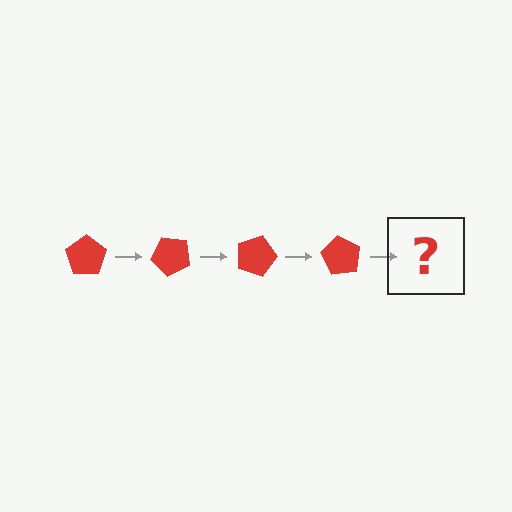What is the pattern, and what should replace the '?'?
The pattern is that the pentagon rotates 45 degrees each step. The '?' should be a red pentagon rotated 180 degrees.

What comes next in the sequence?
The next element should be a red pentagon rotated 180 degrees.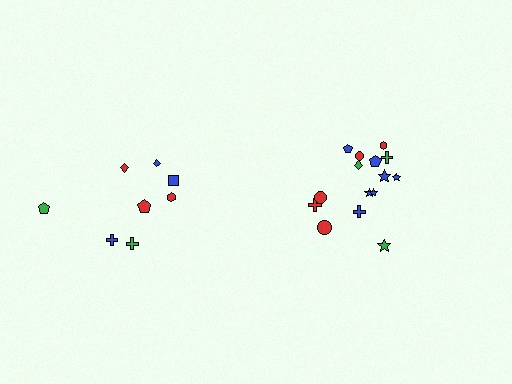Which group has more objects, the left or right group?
The right group.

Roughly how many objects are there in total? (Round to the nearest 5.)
Roughly 25 objects in total.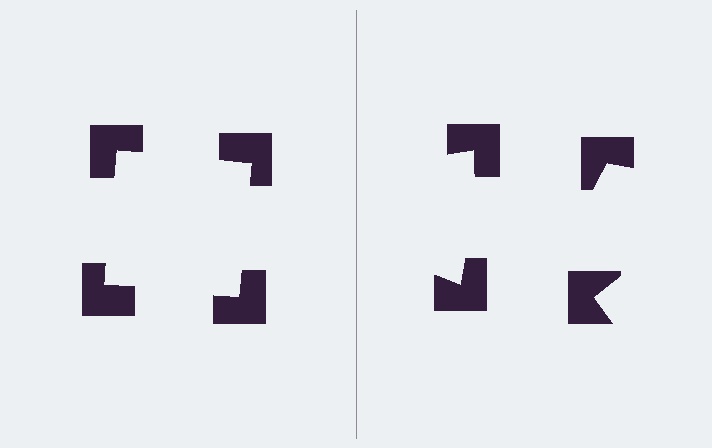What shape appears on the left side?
An illusory square.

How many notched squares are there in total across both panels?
8 — 4 on each side.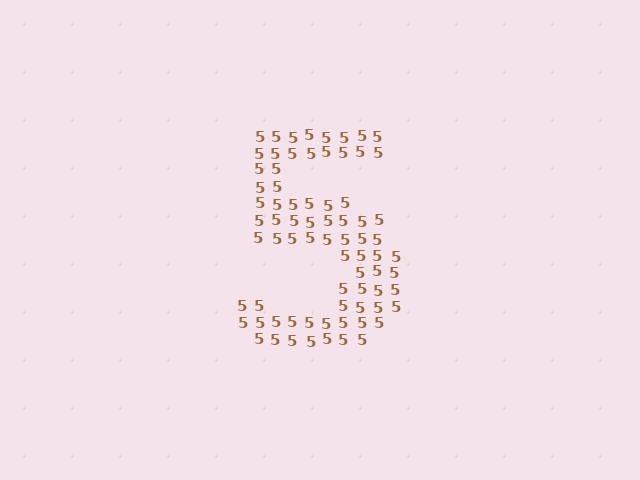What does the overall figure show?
The overall figure shows the digit 5.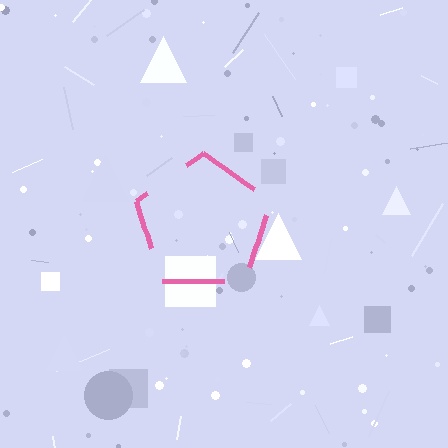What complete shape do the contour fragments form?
The contour fragments form a pentagon.